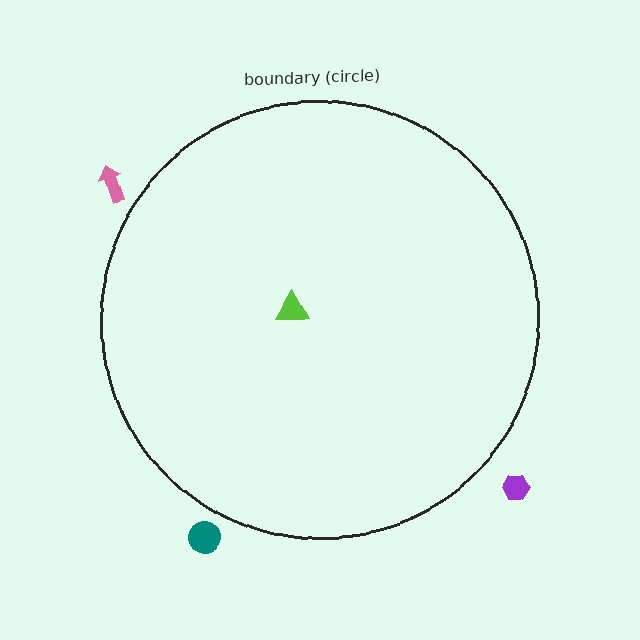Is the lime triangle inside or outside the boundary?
Inside.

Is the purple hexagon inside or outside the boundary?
Outside.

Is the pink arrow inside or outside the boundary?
Outside.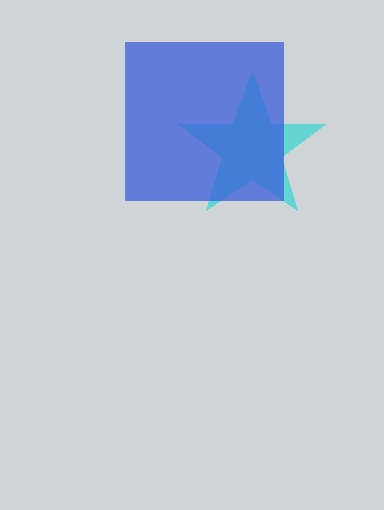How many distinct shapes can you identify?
There are 2 distinct shapes: a cyan star, a blue square.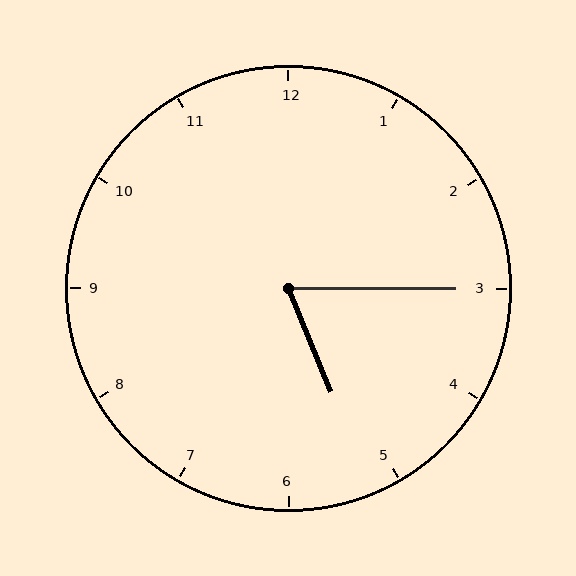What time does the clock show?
5:15.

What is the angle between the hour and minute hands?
Approximately 68 degrees.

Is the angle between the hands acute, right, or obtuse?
It is acute.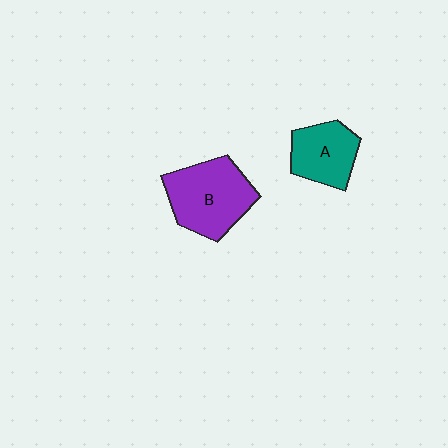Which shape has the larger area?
Shape B (purple).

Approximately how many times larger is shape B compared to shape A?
Approximately 1.5 times.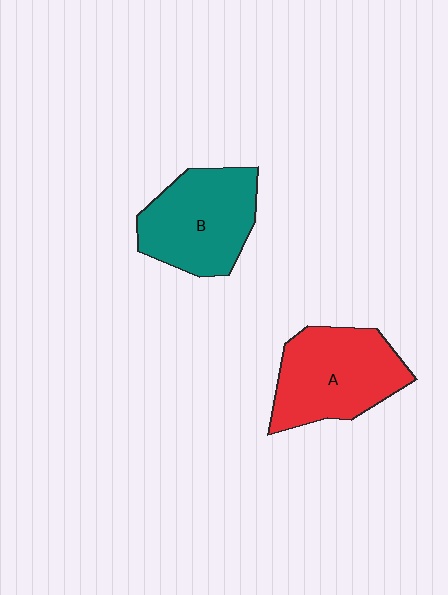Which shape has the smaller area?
Shape B (teal).